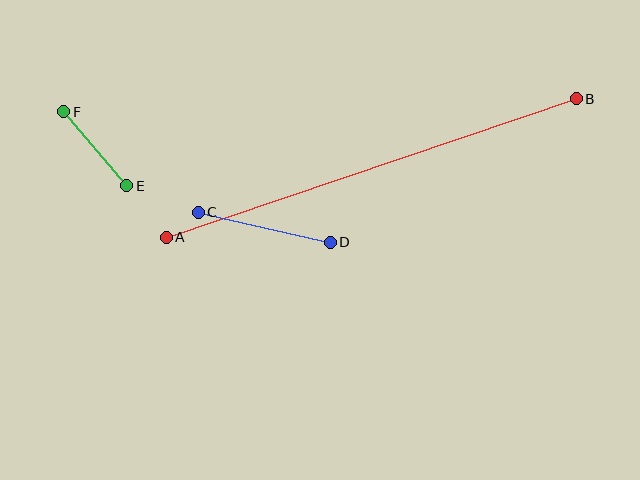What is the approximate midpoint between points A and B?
The midpoint is at approximately (371, 168) pixels.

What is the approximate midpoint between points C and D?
The midpoint is at approximately (264, 227) pixels.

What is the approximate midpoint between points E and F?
The midpoint is at approximately (95, 149) pixels.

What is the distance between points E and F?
The distance is approximately 97 pixels.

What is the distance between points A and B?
The distance is approximately 433 pixels.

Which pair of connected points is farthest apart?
Points A and B are farthest apart.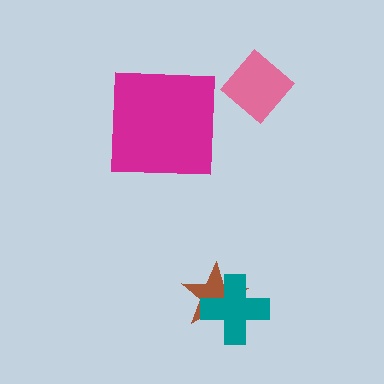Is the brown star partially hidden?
Yes, it is partially covered by another shape.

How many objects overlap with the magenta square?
0 objects overlap with the magenta square.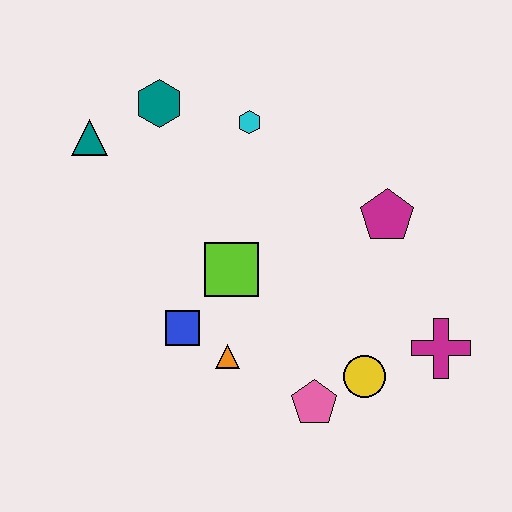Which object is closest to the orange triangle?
The blue square is closest to the orange triangle.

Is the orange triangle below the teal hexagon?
Yes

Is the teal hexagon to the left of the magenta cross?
Yes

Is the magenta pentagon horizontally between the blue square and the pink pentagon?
No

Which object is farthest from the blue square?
The magenta cross is farthest from the blue square.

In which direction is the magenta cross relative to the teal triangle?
The magenta cross is to the right of the teal triangle.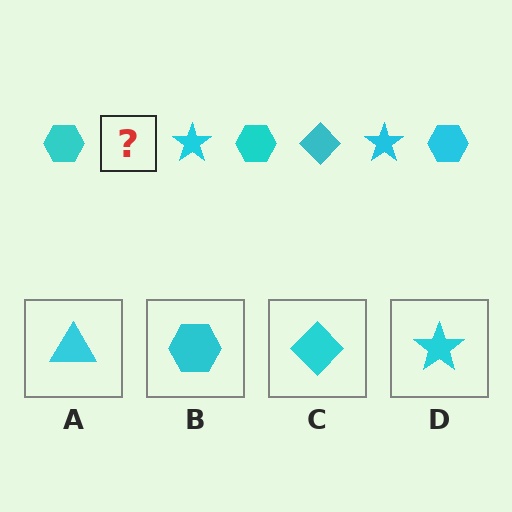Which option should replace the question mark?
Option C.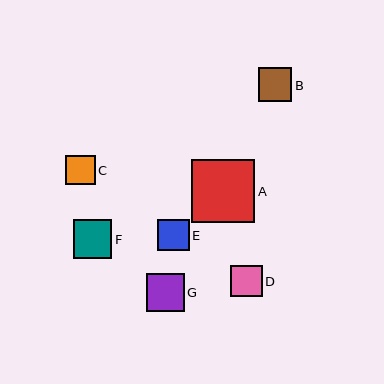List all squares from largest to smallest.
From largest to smallest: A, F, G, B, E, D, C.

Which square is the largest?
Square A is the largest with a size of approximately 63 pixels.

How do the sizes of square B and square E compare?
Square B and square E are approximately the same size.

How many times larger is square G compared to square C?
Square G is approximately 1.3 times the size of square C.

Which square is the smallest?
Square C is the smallest with a size of approximately 30 pixels.